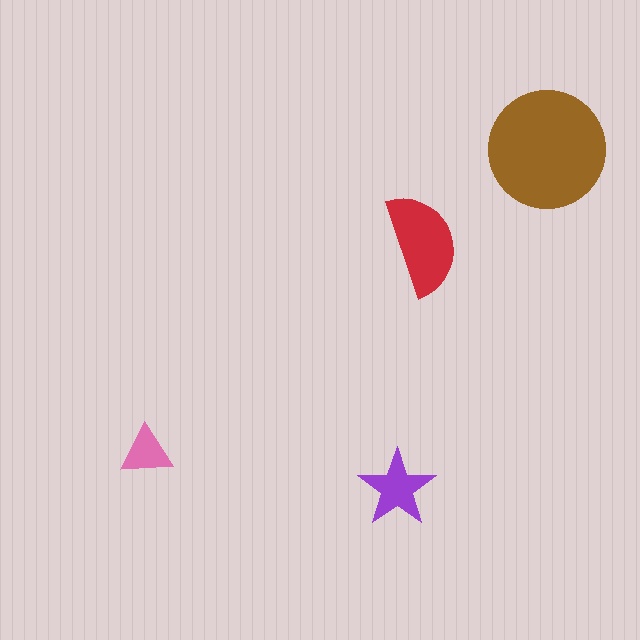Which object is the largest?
The brown circle.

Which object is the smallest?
The pink triangle.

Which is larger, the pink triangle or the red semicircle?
The red semicircle.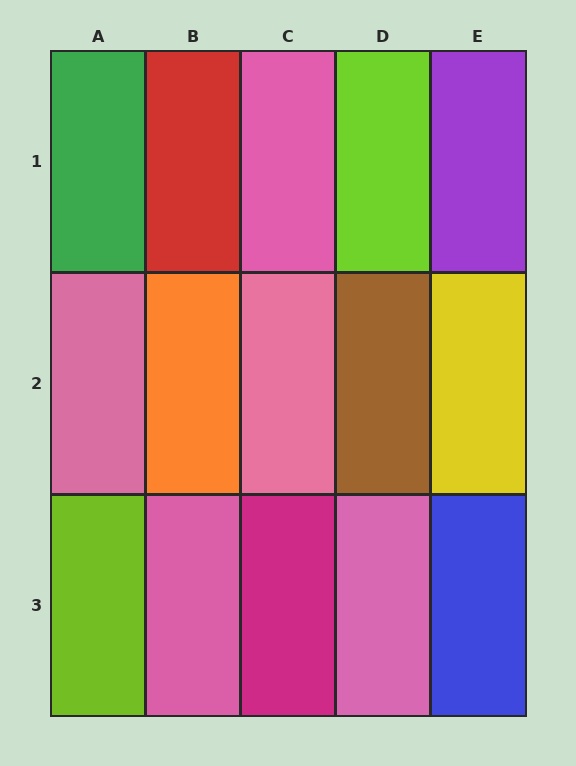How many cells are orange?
1 cell is orange.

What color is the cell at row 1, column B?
Red.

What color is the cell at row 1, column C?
Pink.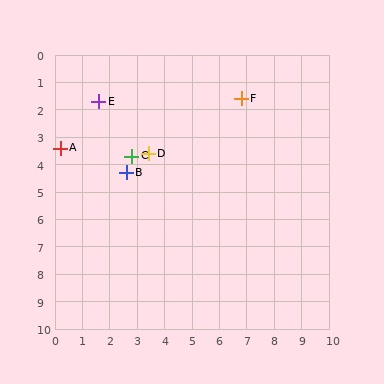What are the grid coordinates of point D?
Point D is at approximately (3.4, 3.6).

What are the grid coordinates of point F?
Point F is at approximately (6.8, 1.6).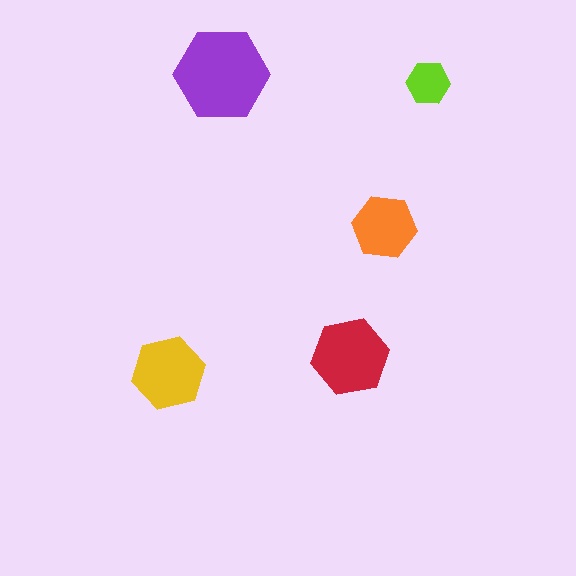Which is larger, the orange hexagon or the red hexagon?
The red one.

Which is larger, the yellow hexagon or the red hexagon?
The red one.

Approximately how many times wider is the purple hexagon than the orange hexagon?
About 1.5 times wider.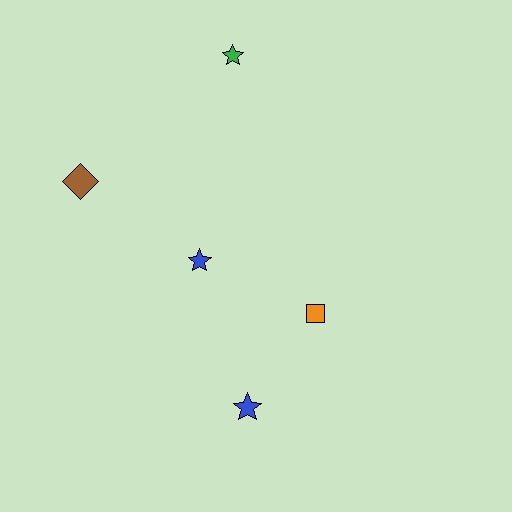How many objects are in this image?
There are 5 objects.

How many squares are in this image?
There is 1 square.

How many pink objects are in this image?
There are no pink objects.